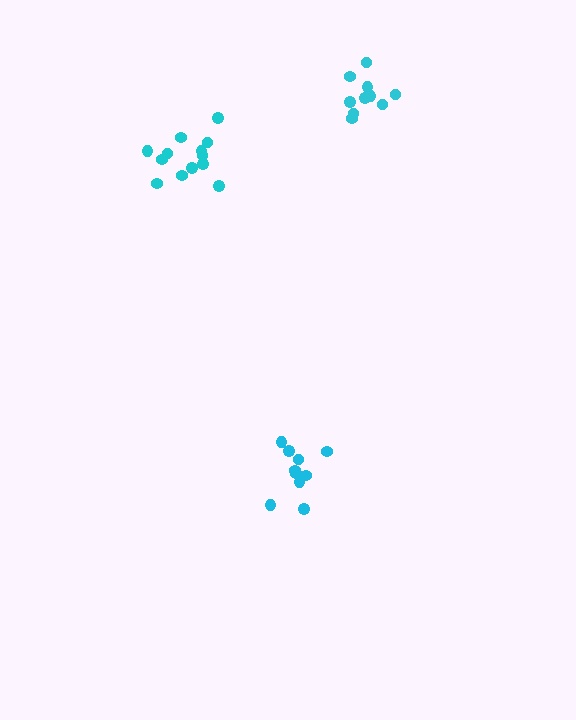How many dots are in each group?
Group 1: 13 dots, Group 2: 10 dots, Group 3: 10 dots (33 total).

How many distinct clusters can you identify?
There are 3 distinct clusters.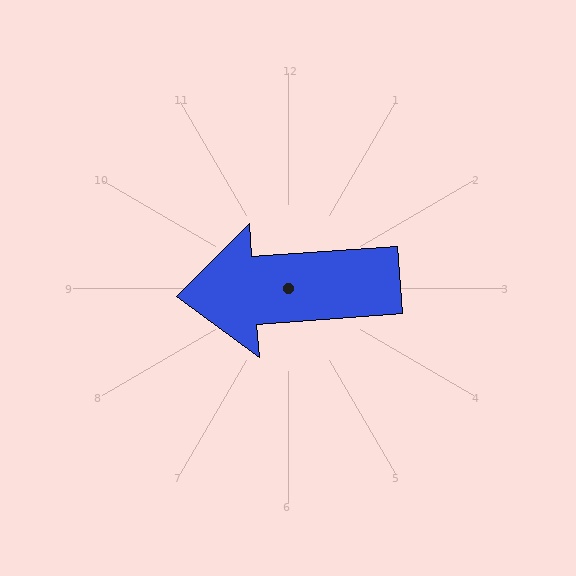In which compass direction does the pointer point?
West.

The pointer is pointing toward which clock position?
Roughly 9 o'clock.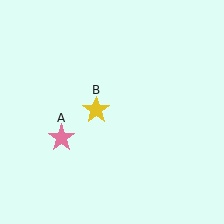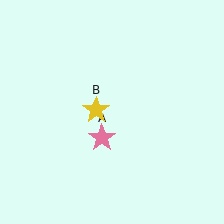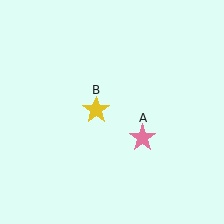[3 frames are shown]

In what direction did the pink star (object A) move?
The pink star (object A) moved right.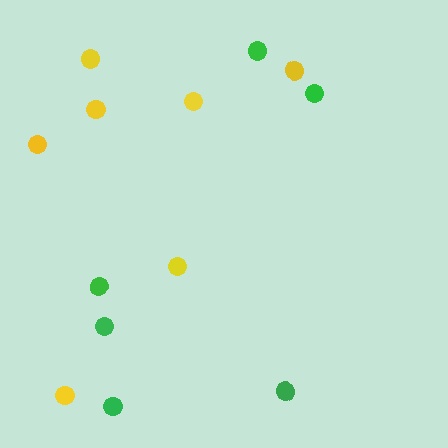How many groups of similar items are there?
There are 2 groups: one group of green circles (6) and one group of yellow circles (7).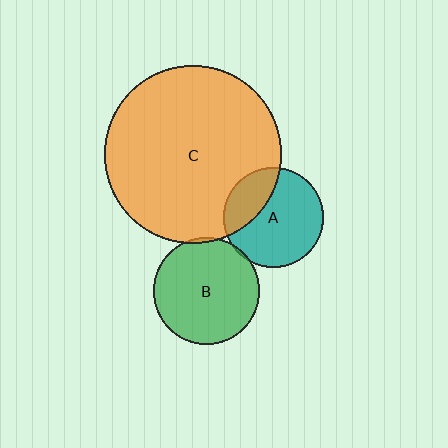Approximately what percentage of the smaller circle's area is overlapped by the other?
Approximately 5%.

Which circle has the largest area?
Circle C (orange).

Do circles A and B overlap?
Yes.